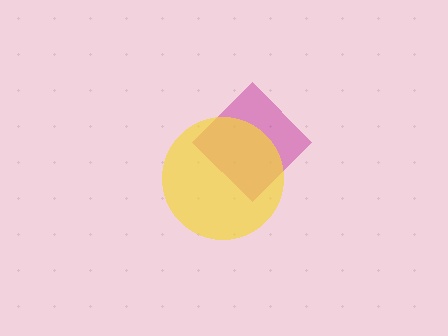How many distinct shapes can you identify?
There are 2 distinct shapes: a magenta diamond, a yellow circle.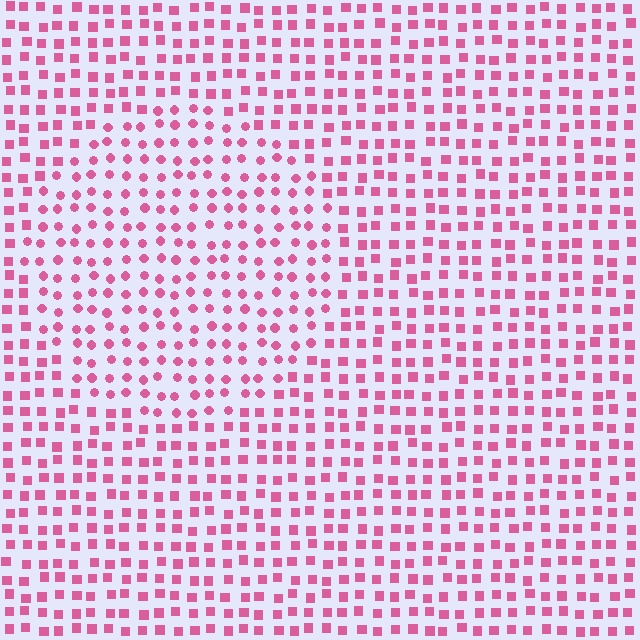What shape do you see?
I see a circle.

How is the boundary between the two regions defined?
The boundary is defined by a change in element shape: circles inside vs. squares outside. All elements share the same color and spacing.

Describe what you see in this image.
The image is filled with small pink elements arranged in a uniform grid. A circle-shaped region contains circles, while the surrounding area contains squares. The boundary is defined purely by the change in element shape.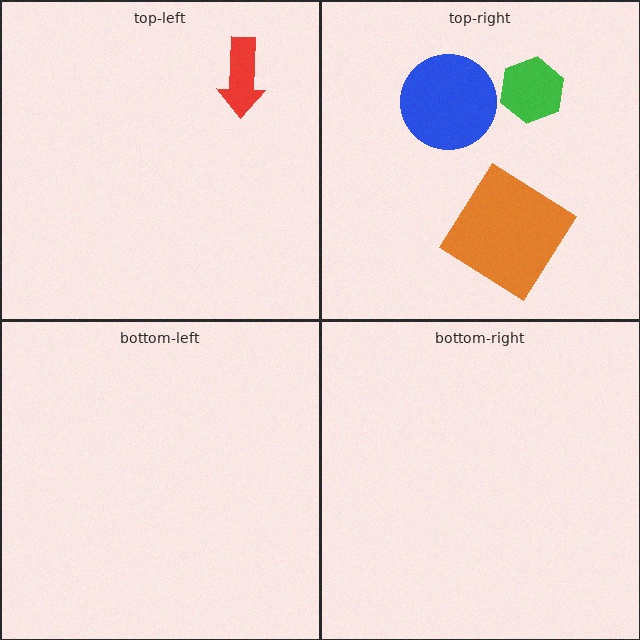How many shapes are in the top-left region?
1.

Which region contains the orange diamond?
The top-right region.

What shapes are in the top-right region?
The green hexagon, the blue circle, the orange diamond.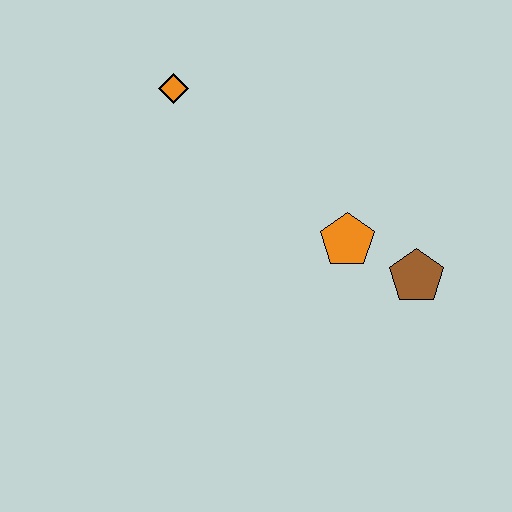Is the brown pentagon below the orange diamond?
Yes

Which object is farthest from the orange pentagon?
The orange diamond is farthest from the orange pentagon.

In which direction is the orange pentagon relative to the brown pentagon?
The orange pentagon is to the left of the brown pentagon.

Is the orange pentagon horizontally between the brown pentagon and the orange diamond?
Yes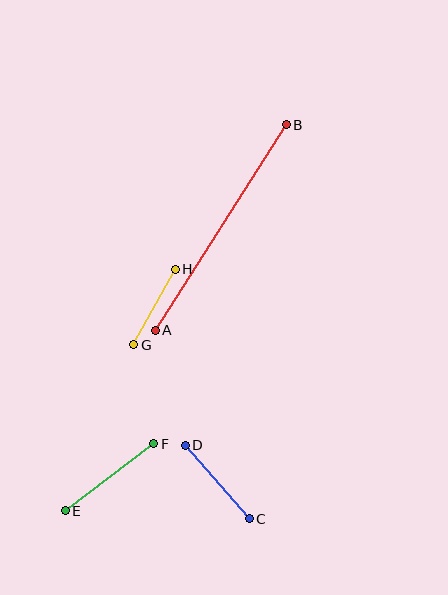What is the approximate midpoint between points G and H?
The midpoint is at approximately (154, 307) pixels.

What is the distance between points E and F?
The distance is approximately 111 pixels.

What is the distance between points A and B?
The distance is approximately 244 pixels.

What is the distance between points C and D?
The distance is approximately 97 pixels.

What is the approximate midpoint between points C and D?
The midpoint is at approximately (217, 482) pixels.